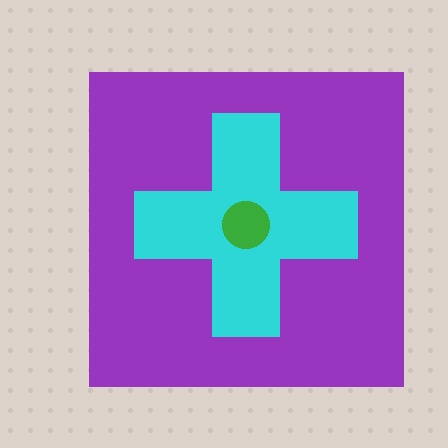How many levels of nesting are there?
3.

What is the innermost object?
The green circle.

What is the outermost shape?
The purple square.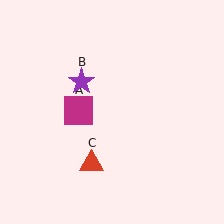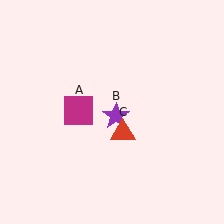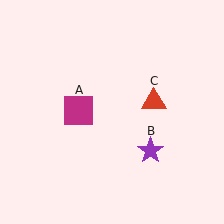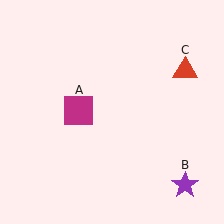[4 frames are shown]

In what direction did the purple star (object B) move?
The purple star (object B) moved down and to the right.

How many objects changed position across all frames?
2 objects changed position: purple star (object B), red triangle (object C).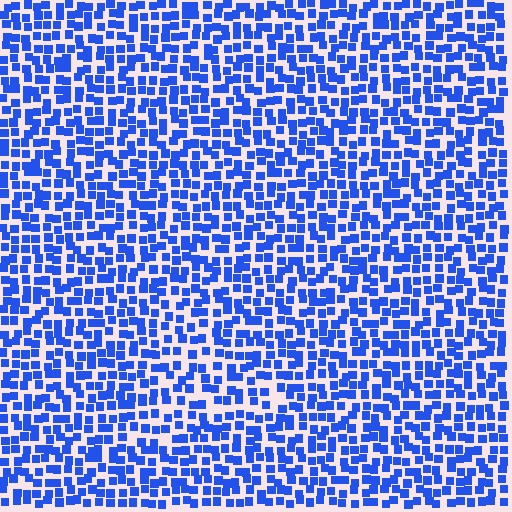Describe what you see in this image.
The image contains small blue elements arranged at two different densities. A triangle-shaped region is visible where the elements are less densely packed than the surrounding area.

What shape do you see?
I see a triangle.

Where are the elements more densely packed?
The elements are more densely packed outside the triangle boundary.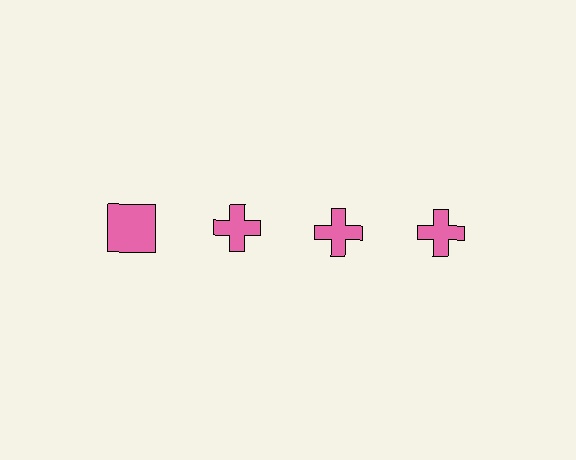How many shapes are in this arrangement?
There are 4 shapes arranged in a grid pattern.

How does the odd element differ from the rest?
It has a different shape: square instead of cross.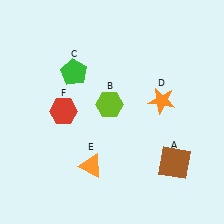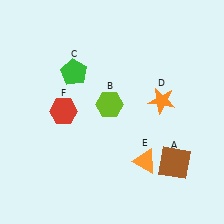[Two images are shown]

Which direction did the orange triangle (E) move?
The orange triangle (E) moved right.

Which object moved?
The orange triangle (E) moved right.